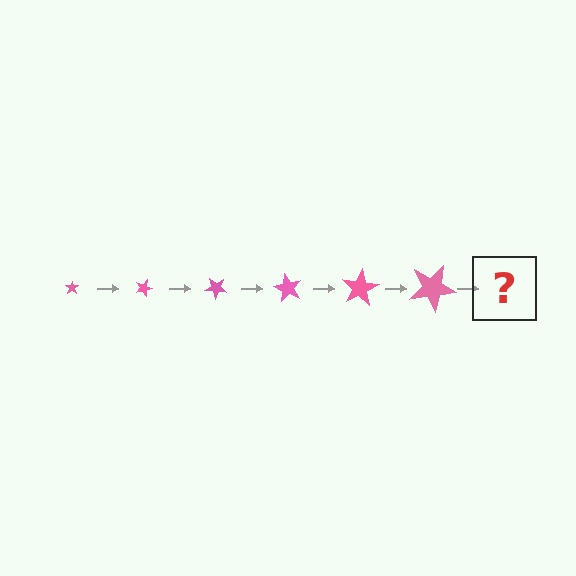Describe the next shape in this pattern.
It should be a star, larger than the previous one and rotated 120 degrees from the start.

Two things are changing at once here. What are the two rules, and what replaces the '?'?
The two rules are that the star grows larger each step and it rotates 20 degrees each step. The '?' should be a star, larger than the previous one and rotated 120 degrees from the start.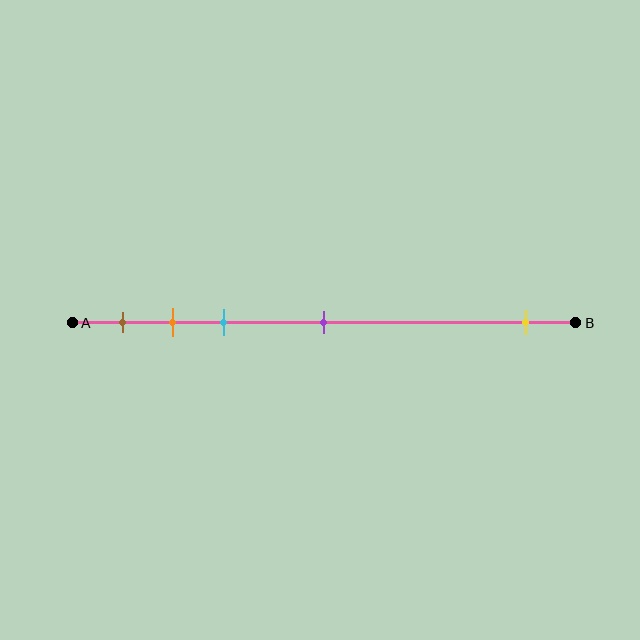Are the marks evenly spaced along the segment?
No, the marks are not evenly spaced.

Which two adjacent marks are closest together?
The orange and cyan marks are the closest adjacent pair.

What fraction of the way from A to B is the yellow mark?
The yellow mark is approximately 90% (0.9) of the way from A to B.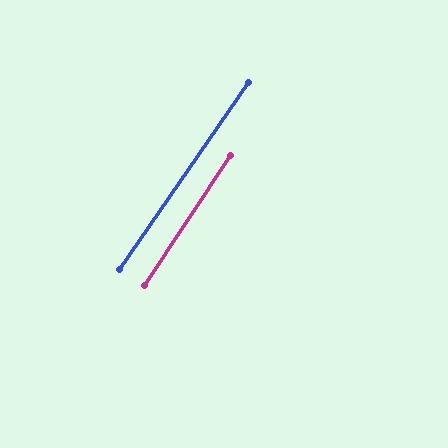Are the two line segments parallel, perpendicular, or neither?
Parallel — their directions differ by only 1.1°.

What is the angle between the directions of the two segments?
Approximately 1 degree.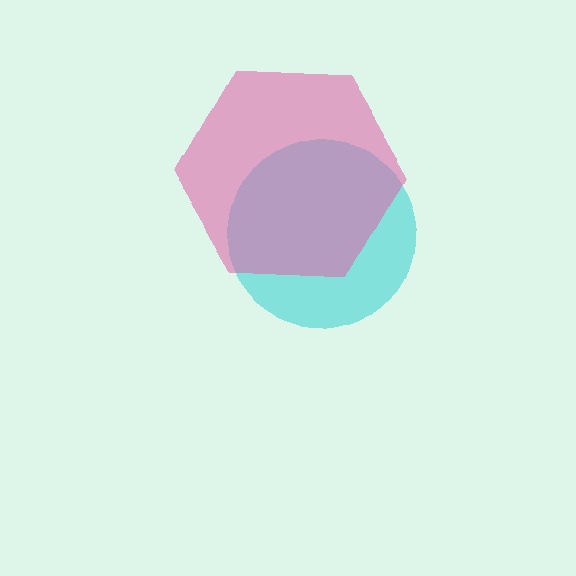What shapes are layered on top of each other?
The layered shapes are: a cyan circle, a pink hexagon.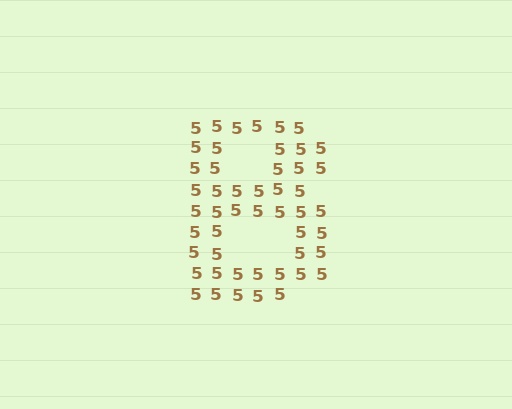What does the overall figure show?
The overall figure shows the letter B.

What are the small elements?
The small elements are digit 5's.